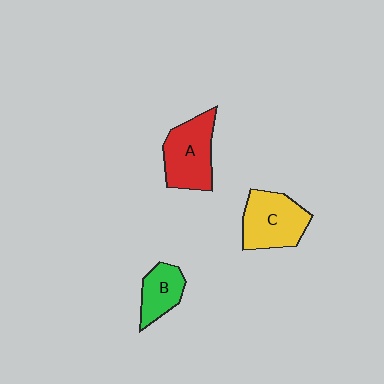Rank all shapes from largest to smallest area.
From largest to smallest: A (red), C (yellow), B (green).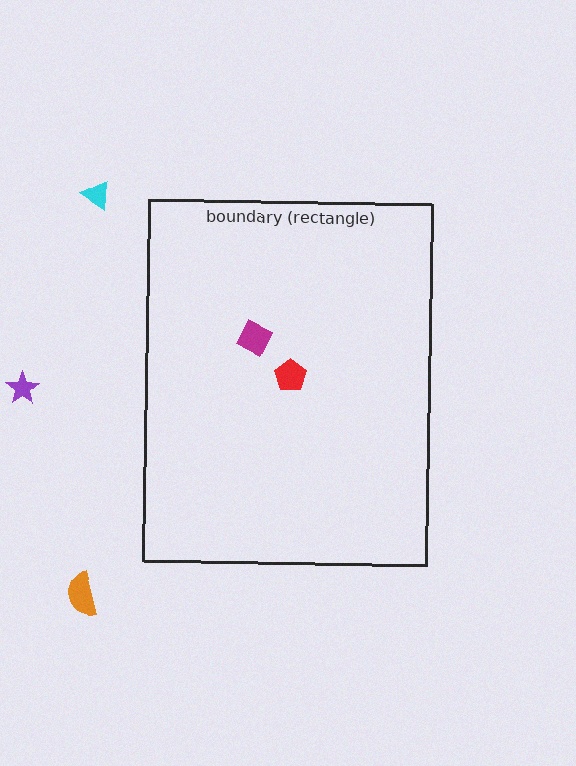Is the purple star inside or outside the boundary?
Outside.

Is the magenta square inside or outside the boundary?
Inside.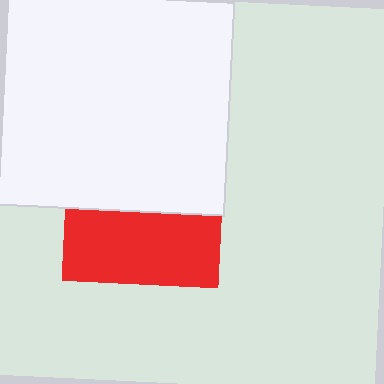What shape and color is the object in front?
The object in front is a white rectangle.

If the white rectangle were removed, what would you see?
You would see the complete red square.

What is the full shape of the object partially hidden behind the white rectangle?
The partially hidden object is a red square.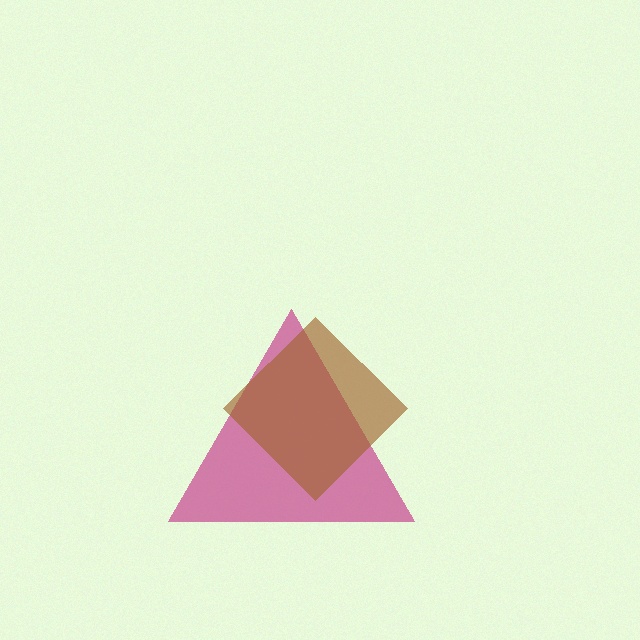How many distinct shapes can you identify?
There are 2 distinct shapes: a magenta triangle, a brown diamond.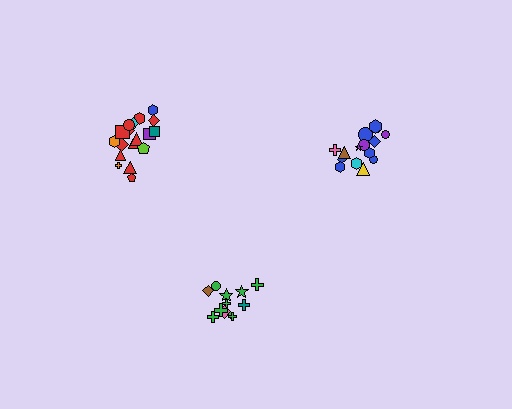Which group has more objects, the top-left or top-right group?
The top-left group.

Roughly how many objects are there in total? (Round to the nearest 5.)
Roughly 45 objects in total.